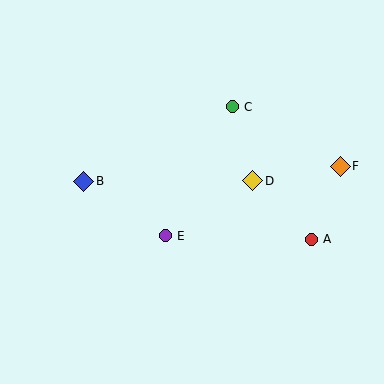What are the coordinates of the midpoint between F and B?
The midpoint between F and B is at (212, 174).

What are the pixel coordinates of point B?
Point B is at (84, 181).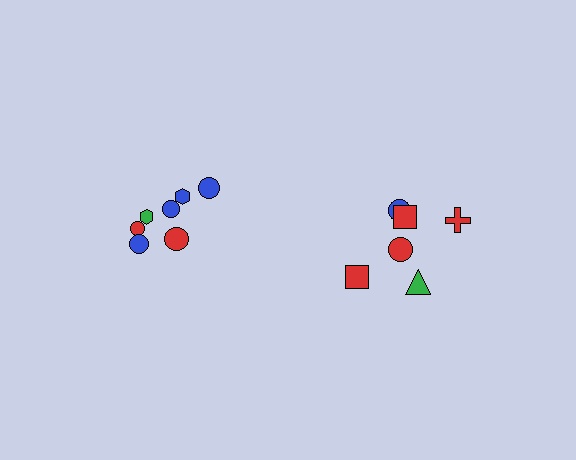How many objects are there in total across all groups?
There are 14 objects.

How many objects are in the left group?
There are 8 objects.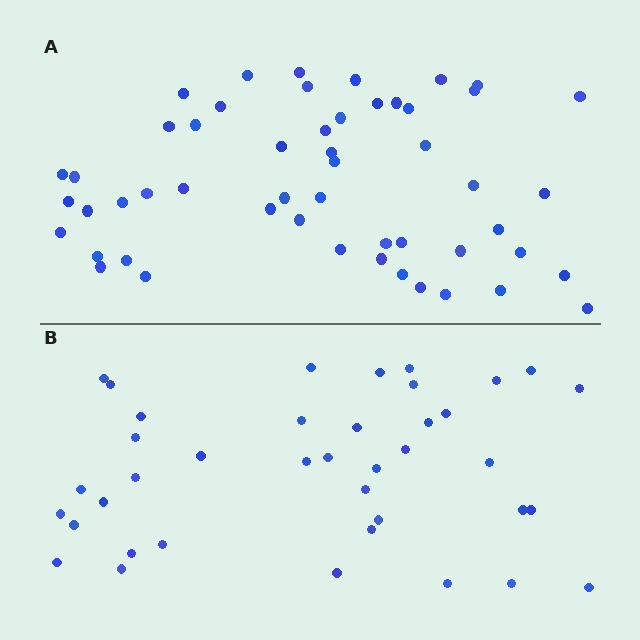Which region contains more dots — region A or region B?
Region A (the top region) has more dots.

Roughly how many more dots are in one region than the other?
Region A has approximately 15 more dots than region B.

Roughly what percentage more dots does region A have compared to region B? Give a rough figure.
About 35% more.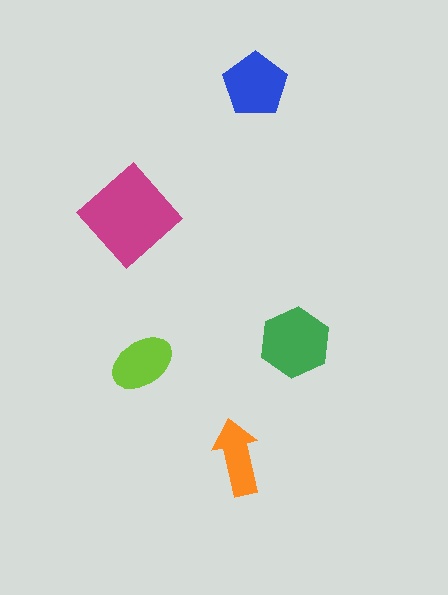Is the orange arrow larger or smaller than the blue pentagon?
Smaller.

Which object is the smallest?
The orange arrow.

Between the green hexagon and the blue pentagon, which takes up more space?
The green hexagon.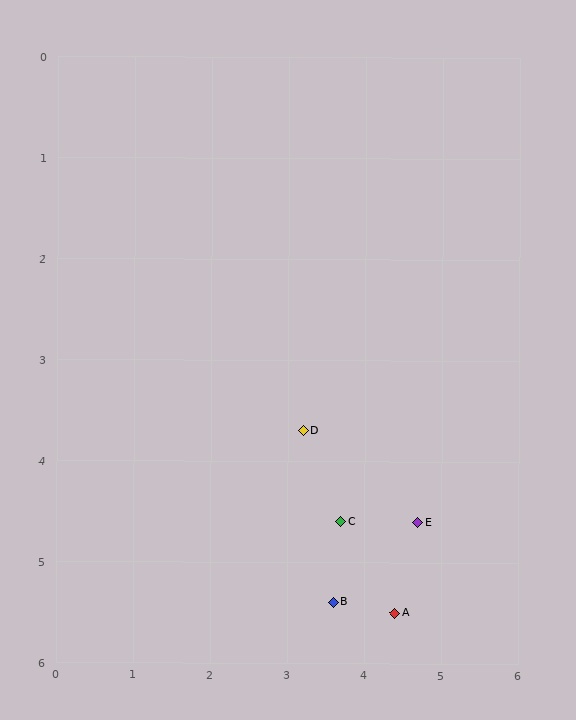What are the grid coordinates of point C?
Point C is at approximately (3.7, 4.6).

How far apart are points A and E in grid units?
Points A and E are about 0.9 grid units apart.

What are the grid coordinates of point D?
Point D is at approximately (3.2, 3.7).